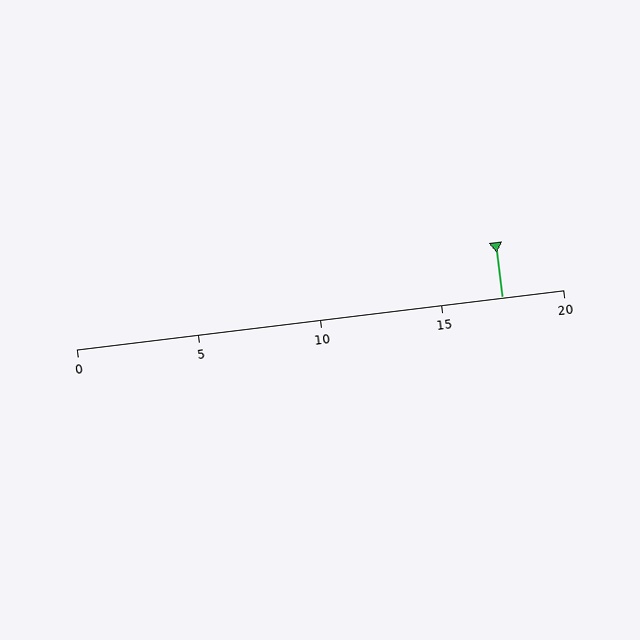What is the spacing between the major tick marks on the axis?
The major ticks are spaced 5 apart.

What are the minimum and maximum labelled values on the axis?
The axis runs from 0 to 20.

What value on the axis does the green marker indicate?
The marker indicates approximately 17.5.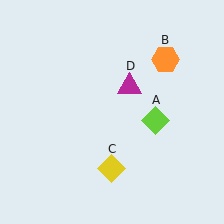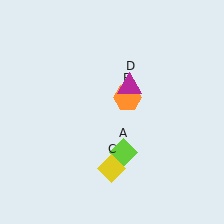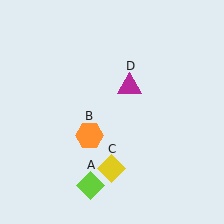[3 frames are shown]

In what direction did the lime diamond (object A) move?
The lime diamond (object A) moved down and to the left.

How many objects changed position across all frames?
2 objects changed position: lime diamond (object A), orange hexagon (object B).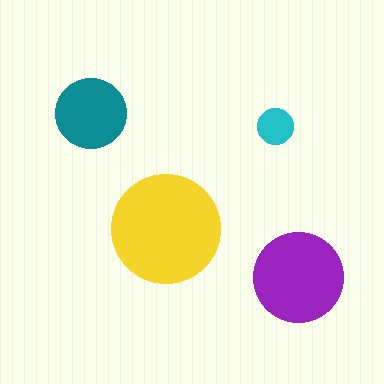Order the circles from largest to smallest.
the yellow one, the purple one, the teal one, the cyan one.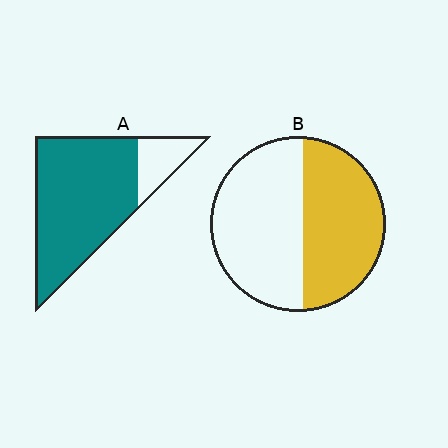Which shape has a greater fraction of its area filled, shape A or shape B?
Shape A.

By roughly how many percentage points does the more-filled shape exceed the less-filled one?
By roughly 35 percentage points (A over B).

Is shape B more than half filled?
Roughly half.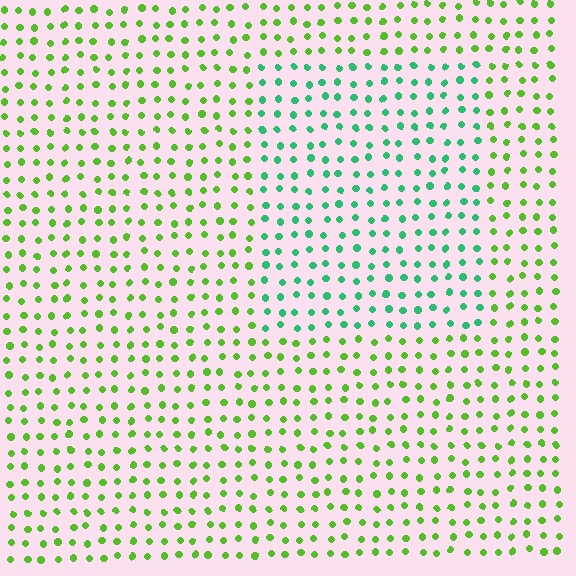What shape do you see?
I see a rectangle.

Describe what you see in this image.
The image is filled with small lime elements in a uniform arrangement. A rectangle-shaped region is visible where the elements are tinted to a slightly different hue, forming a subtle color boundary.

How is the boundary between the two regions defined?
The boundary is defined purely by a slight shift in hue (about 46 degrees). Spacing, size, and orientation are identical on both sides.